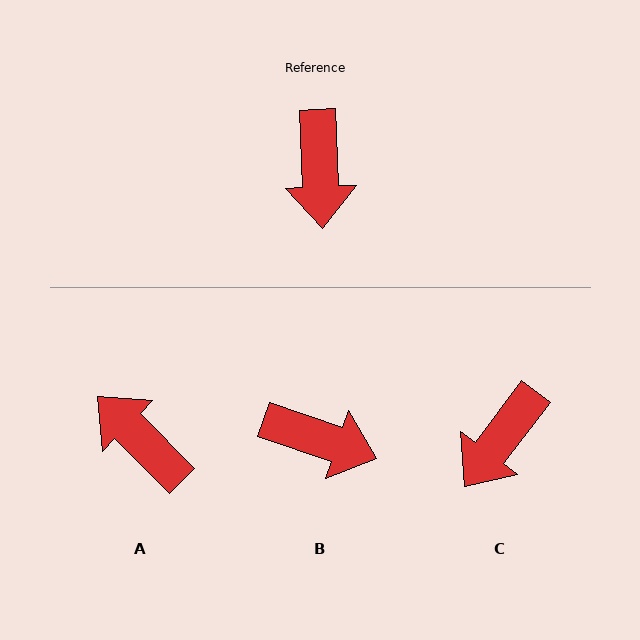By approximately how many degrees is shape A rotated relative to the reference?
Approximately 137 degrees clockwise.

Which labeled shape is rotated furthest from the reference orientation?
A, about 137 degrees away.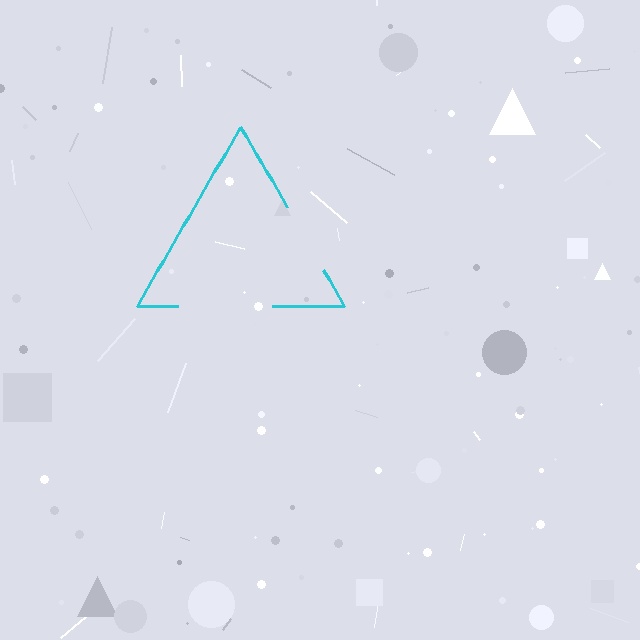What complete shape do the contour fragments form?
The contour fragments form a triangle.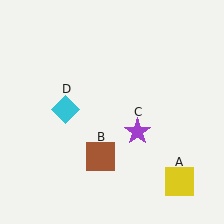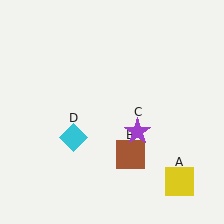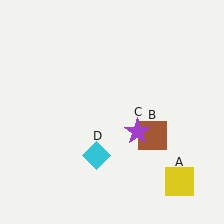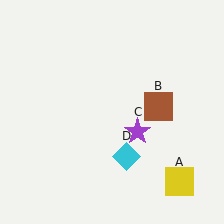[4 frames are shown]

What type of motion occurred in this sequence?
The brown square (object B), cyan diamond (object D) rotated counterclockwise around the center of the scene.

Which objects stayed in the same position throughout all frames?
Yellow square (object A) and purple star (object C) remained stationary.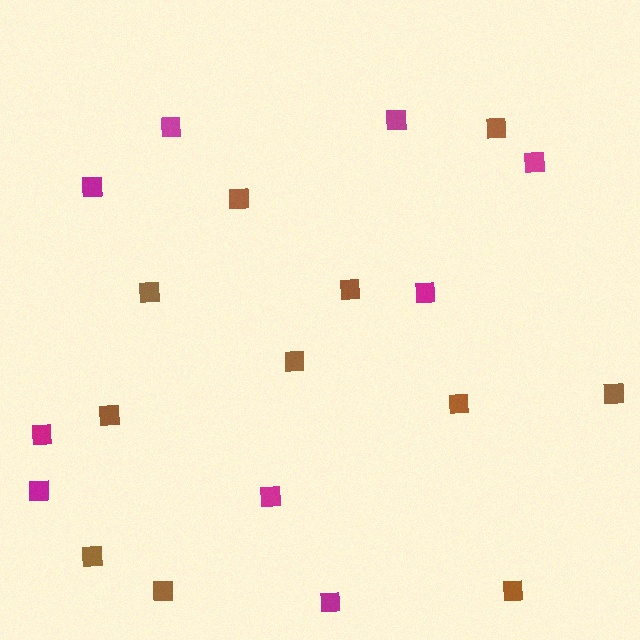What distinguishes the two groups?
There are 2 groups: one group of magenta squares (9) and one group of brown squares (11).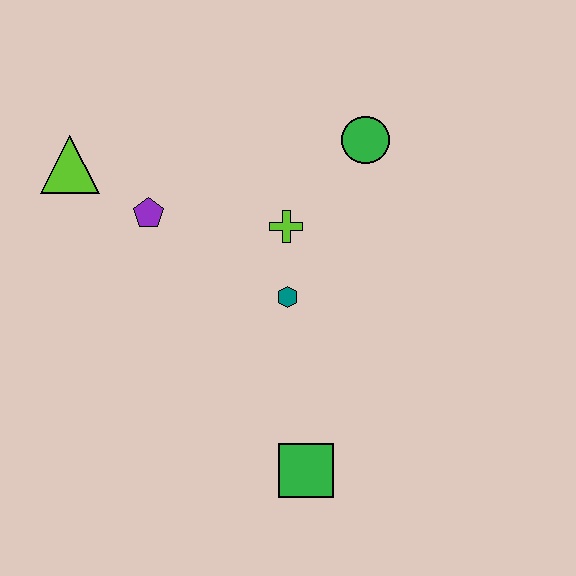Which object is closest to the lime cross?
The teal hexagon is closest to the lime cross.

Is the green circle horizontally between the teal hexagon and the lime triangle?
No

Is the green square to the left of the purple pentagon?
No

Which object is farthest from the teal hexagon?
The lime triangle is farthest from the teal hexagon.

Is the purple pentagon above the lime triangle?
No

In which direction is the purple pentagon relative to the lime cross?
The purple pentagon is to the left of the lime cross.